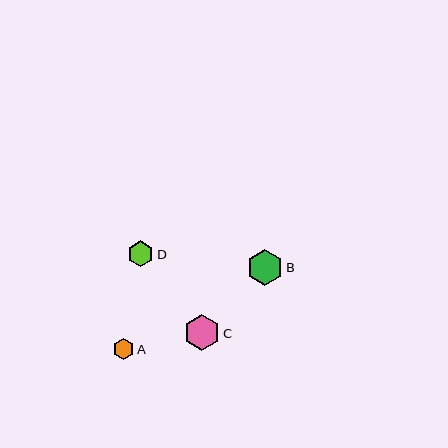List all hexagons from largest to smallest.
From largest to smallest: C, B, D, A.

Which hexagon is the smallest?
Hexagon A is the smallest with a size of approximately 20 pixels.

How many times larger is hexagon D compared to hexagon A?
Hexagon D is approximately 1.3 times the size of hexagon A.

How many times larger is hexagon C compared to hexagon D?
Hexagon C is approximately 1.4 times the size of hexagon D.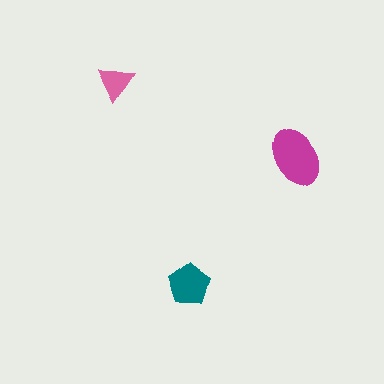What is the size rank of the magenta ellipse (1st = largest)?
1st.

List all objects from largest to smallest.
The magenta ellipse, the teal pentagon, the pink triangle.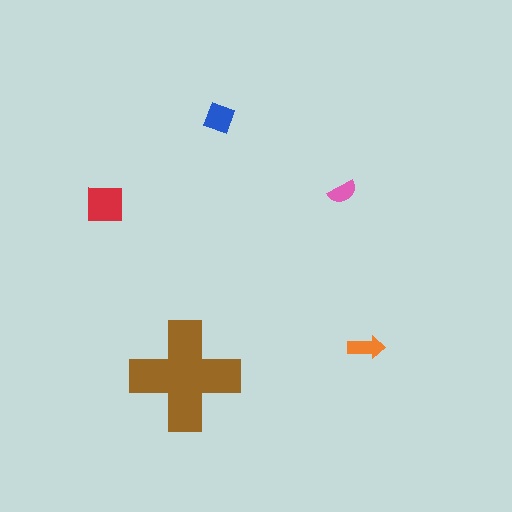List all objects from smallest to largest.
The pink semicircle, the orange arrow, the blue diamond, the red square, the brown cross.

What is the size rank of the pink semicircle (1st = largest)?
5th.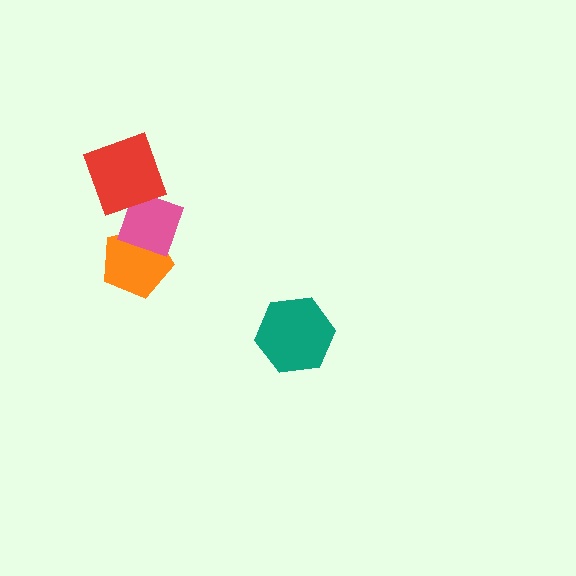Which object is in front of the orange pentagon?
The pink diamond is in front of the orange pentagon.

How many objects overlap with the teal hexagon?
0 objects overlap with the teal hexagon.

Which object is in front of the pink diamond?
The red square is in front of the pink diamond.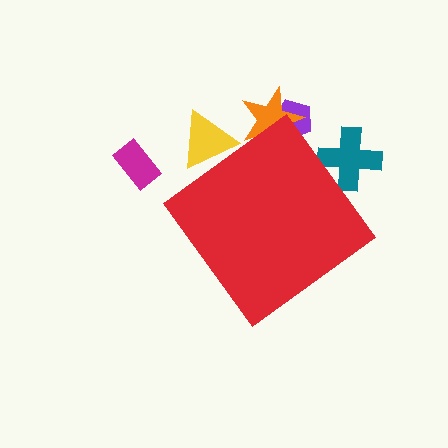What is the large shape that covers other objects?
A red diamond.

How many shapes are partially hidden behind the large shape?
4 shapes are partially hidden.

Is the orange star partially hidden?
Yes, the orange star is partially hidden behind the red diamond.